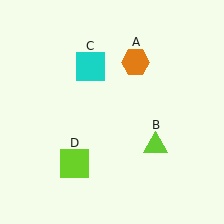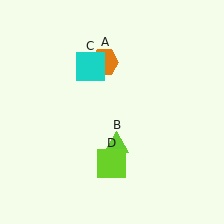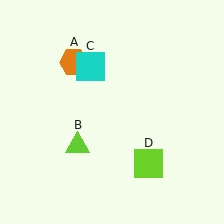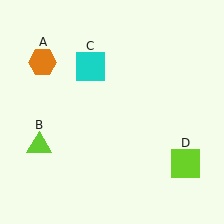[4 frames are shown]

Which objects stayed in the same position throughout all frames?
Cyan square (object C) remained stationary.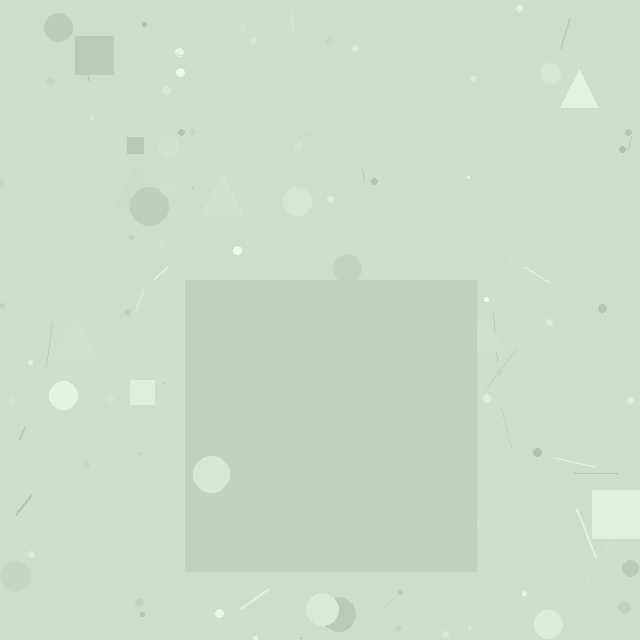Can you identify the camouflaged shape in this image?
The camouflaged shape is a square.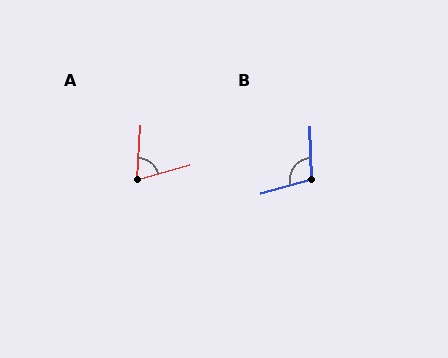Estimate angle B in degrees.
Approximately 104 degrees.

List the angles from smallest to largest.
A (71°), B (104°).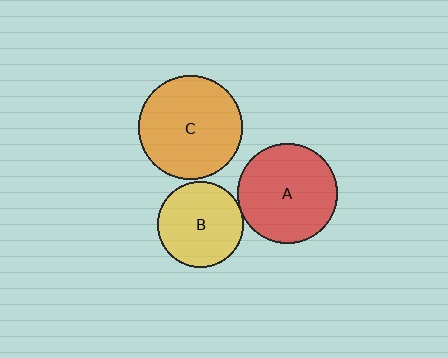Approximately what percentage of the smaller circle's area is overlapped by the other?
Approximately 5%.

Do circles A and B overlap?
Yes.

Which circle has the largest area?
Circle C (orange).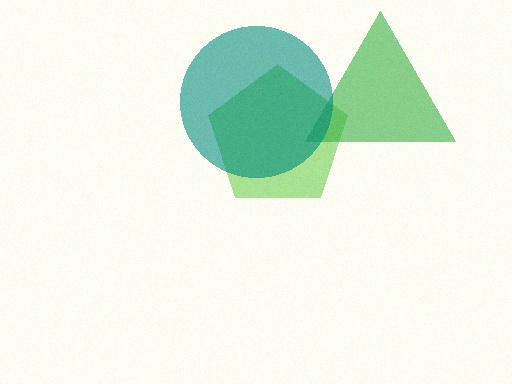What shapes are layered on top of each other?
The layered shapes are: a lime pentagon, a green triangle, a teal circle.